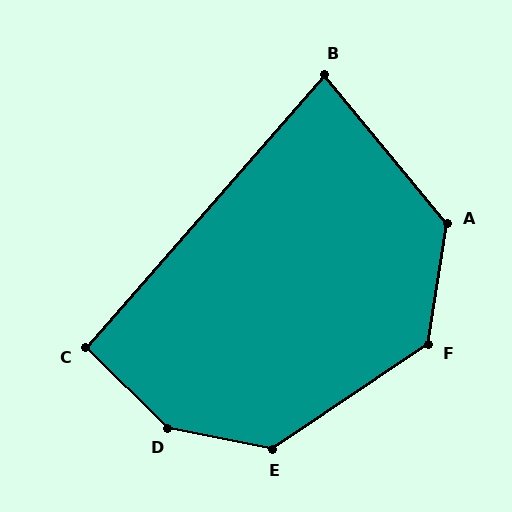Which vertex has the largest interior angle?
D, at approximately 147 degrees.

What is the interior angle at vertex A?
Approximately 132 degrees (obtuse).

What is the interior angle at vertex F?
Approximately 133 degrees (obtuse).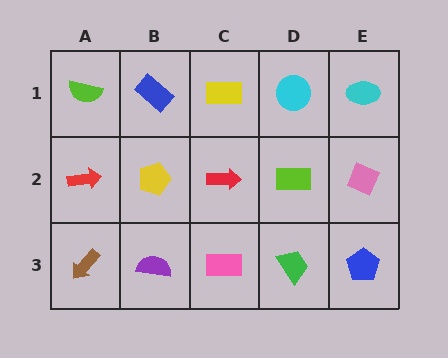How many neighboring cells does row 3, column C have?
3.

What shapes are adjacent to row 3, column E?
A pink diamond (row 2, column E), a green trapezoid (row 3, column D).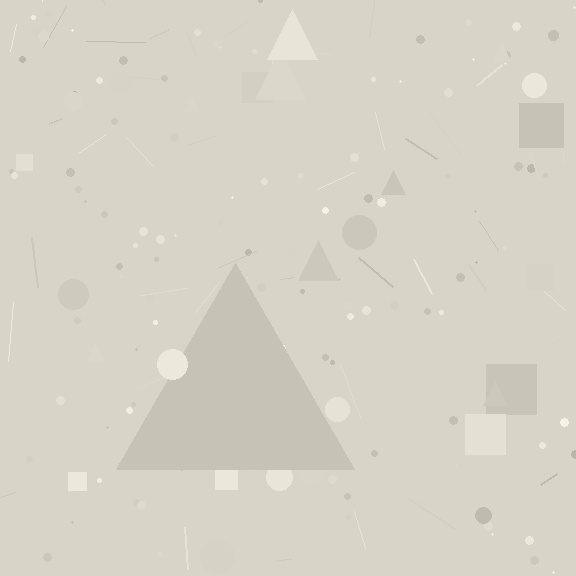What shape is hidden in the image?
A triangle is hidden in the image.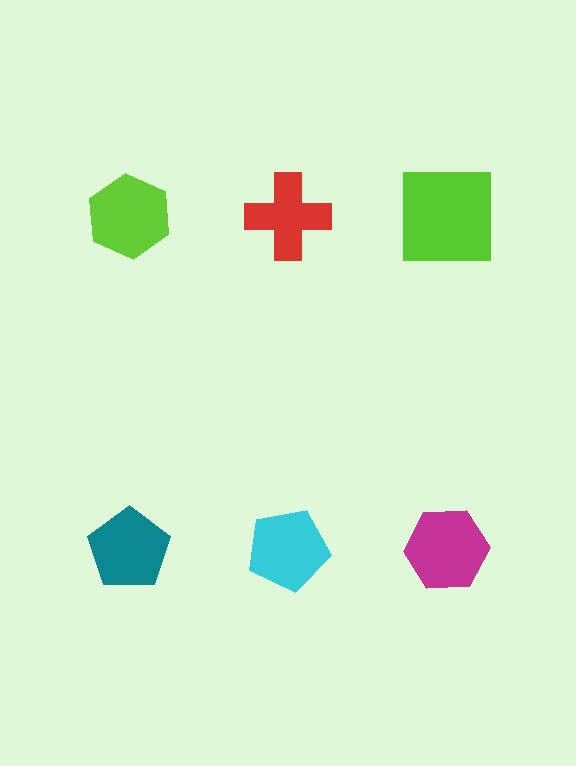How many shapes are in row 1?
3 shapes.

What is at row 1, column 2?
A red cross.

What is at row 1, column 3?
A lime square.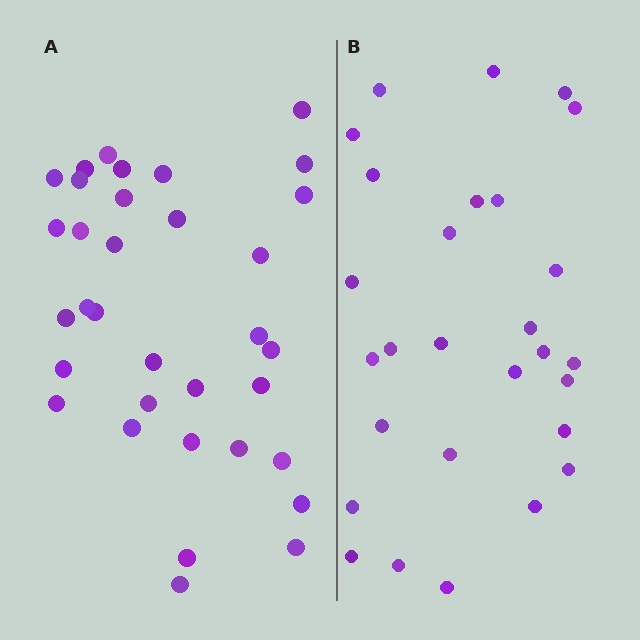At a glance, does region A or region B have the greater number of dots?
Region A (the left region) has more dots.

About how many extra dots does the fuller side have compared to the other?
Region A has about 6 more dots than region B.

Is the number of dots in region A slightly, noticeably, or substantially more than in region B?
Region A has only slightly more — the two regions are fairly close. The ratio is roughly 1.2 to 1.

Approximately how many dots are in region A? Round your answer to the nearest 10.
About 30 dots. (The exact count is 34, which rounds to 30.)